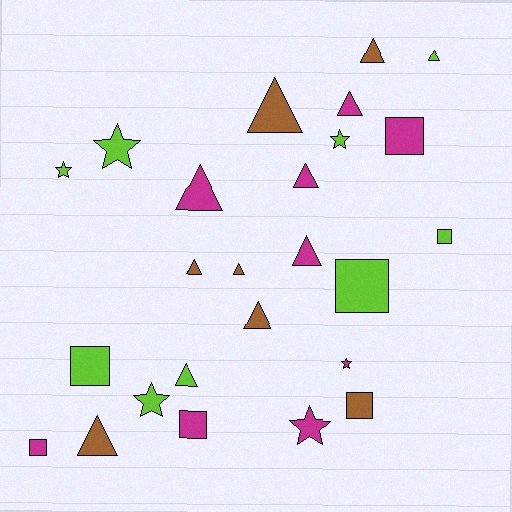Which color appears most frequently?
Magenta, with 9 objects.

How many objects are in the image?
There are 25 objects.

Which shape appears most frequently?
Triangle, with 12 objects.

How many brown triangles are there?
There are 6 brown triangles.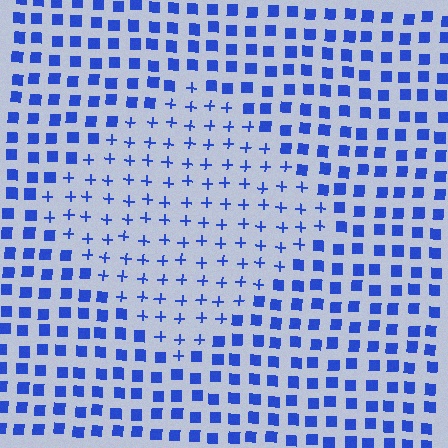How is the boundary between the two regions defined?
The boundary is defined by a change in element shape: plus signs inside vs. squares outside. All elements share the same color and spacing.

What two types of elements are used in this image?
The image uses plus signs inside the diamond region and squares outside it.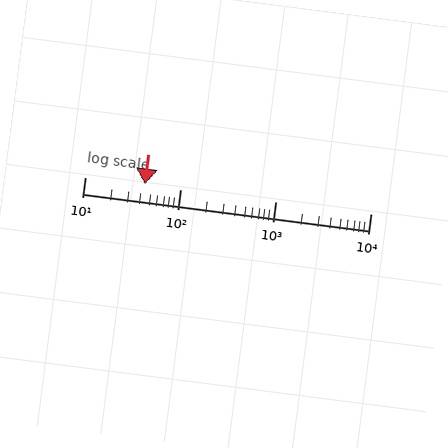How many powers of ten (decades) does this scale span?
The scale spans 3 decades, from 10 to 10000.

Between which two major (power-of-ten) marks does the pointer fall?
The pointer is between 10 and 100.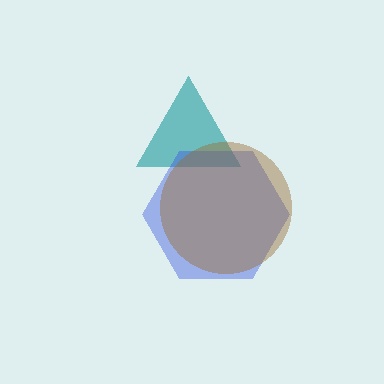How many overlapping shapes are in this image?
There are 3 overlapping shapes in the image.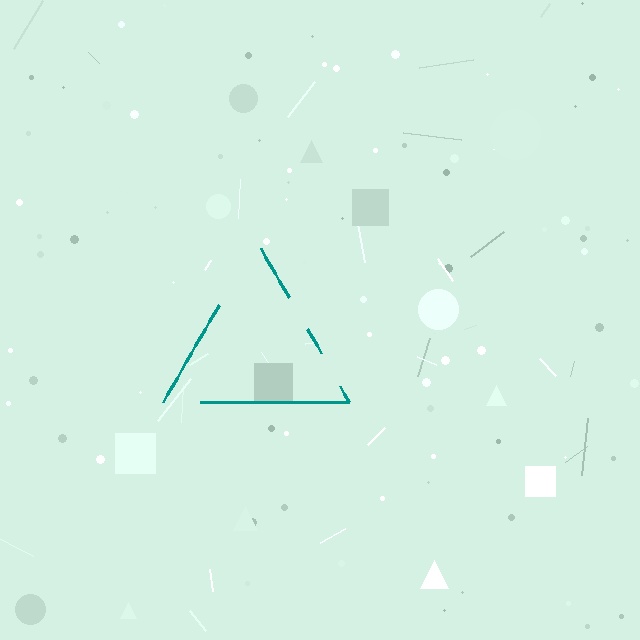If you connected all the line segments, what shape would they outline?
They would outline a triangle.